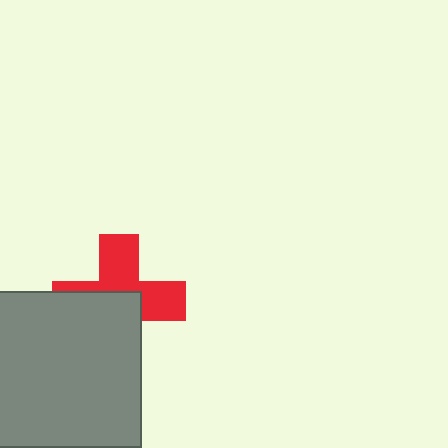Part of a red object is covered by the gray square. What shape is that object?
It is a cross.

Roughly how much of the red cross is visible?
About half of it is visible (roughly 50%).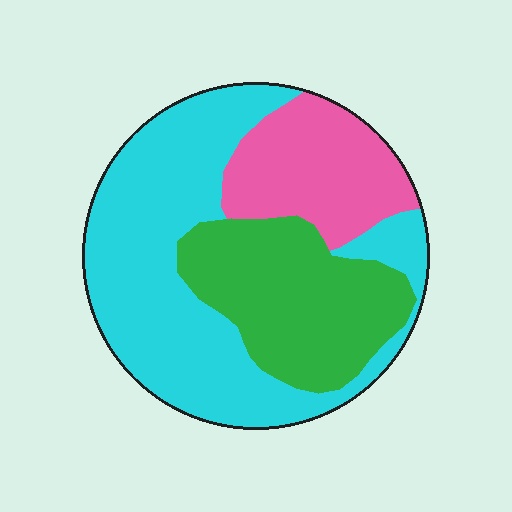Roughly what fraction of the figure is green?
Green covers 28% of the figure.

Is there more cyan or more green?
Cyan.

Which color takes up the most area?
Cyan, at roughly 50%.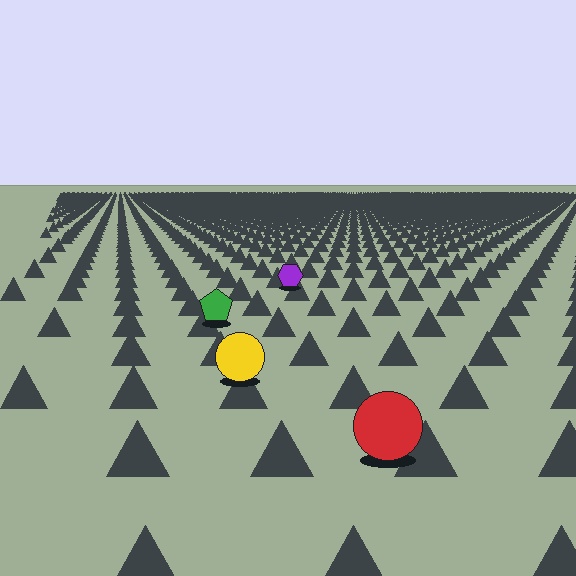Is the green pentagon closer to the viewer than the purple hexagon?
Yes. The green pentagon is closer — you can tell from the texture gradient: the ground texture is coarser near it.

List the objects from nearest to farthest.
From nearest to farthest: the red circle, the yellow circle, the green pentagon, the purple hexagon.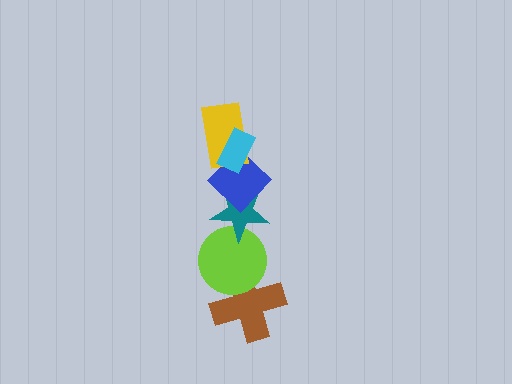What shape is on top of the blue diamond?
The yellow rectangle is on top of the blue diamond.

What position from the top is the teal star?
The teal star is 4th from the top.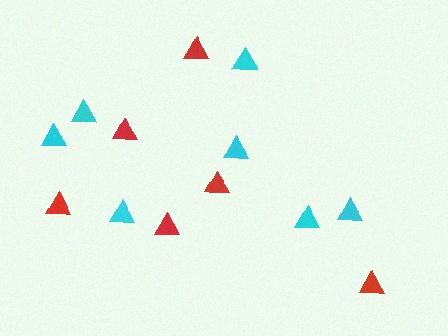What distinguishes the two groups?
There are 2 groups: one group of red triangles (6) and one group of cyan triangles (7).